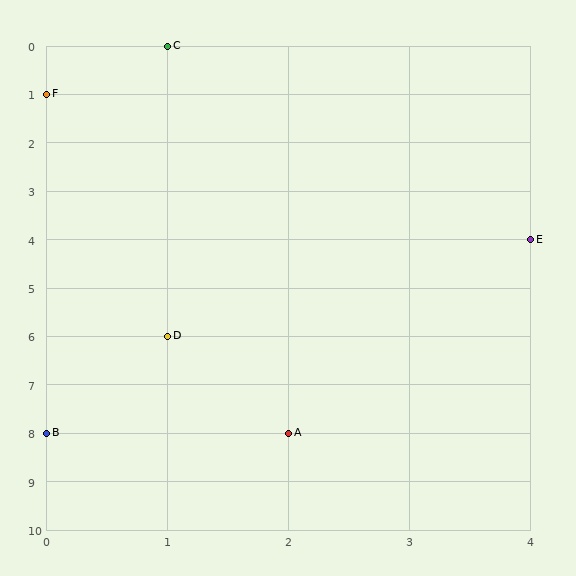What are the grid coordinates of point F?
Point F is at grid coordinates (0, 1).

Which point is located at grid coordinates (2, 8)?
Point A is at (2, 8).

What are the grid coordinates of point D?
Point D is at grid coordinates (1, 6).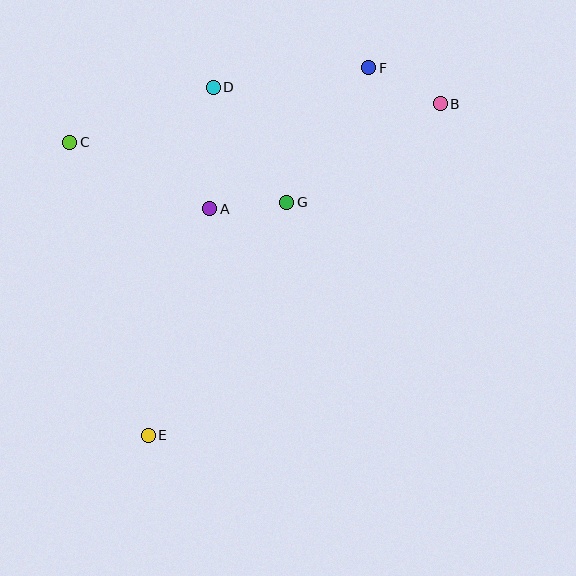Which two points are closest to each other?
Points A and G are closest to each other.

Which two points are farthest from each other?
Points B and E are farthest from each other.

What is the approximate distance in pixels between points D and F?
The distance between D and F is approximately 157 pixels.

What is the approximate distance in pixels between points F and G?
The distance between F and G is approximately 158 pixels.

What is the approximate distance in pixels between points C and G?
The distance between C and G is approximately 225 pixels.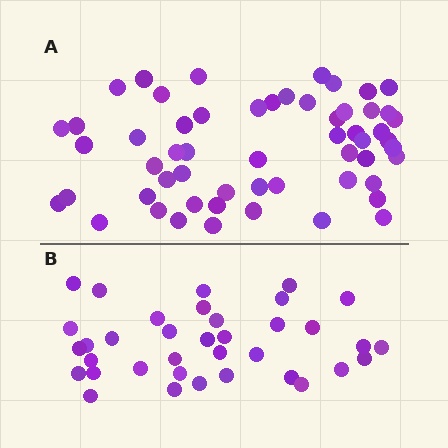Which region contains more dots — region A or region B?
Region A (the top region) has more dots.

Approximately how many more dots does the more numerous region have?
Region A has approximately 20 more dots than region B.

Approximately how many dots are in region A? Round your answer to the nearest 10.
About 60 dots. (The exact count is 56, which rounds to 60.)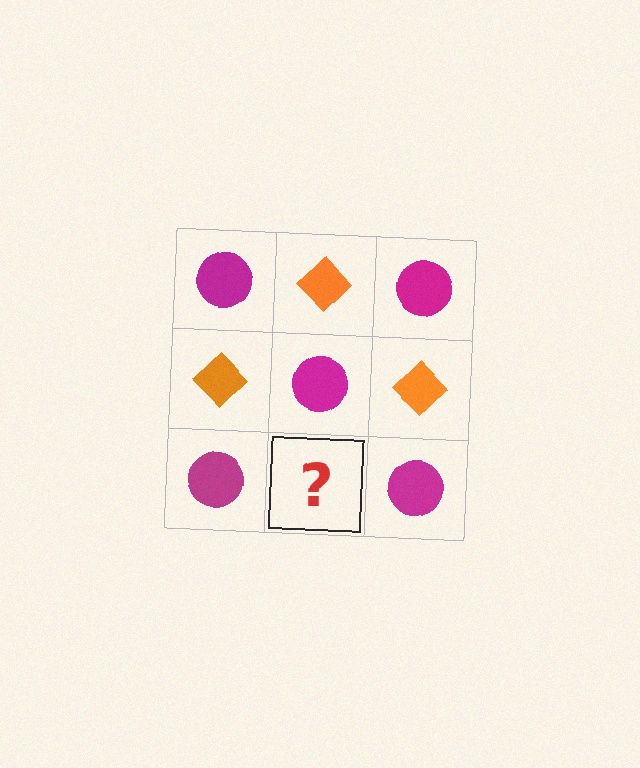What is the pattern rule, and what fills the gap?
The rule is that it alternates magenta circle and orange diamond in a checkerboard pattern. The gap should be filled with an orange diamond.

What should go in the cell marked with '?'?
The missing cell should contain an orange diamond.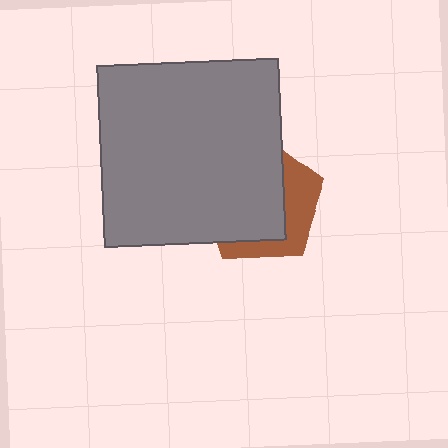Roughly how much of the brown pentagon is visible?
A small part of it is visible (roughly 35%).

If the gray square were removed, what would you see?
You would see the complete brown pentagon.